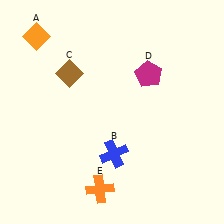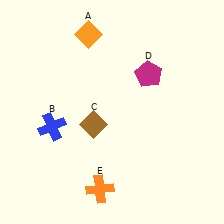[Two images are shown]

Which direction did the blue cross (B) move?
The blue cross (B) moved left.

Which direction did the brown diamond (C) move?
The brown diamond (C) moved down.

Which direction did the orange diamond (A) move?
The orange diamond (A) moved right.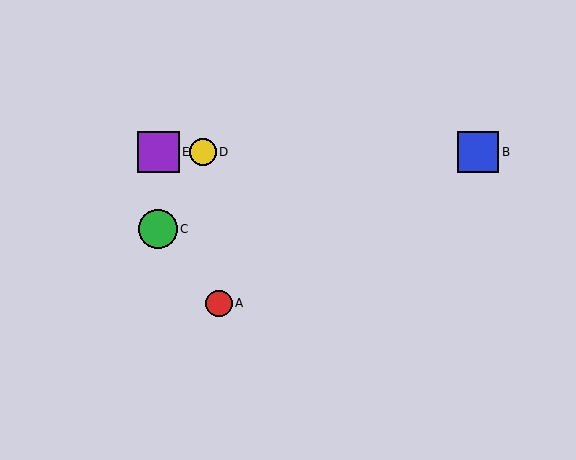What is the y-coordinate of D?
Object D is at y≈152.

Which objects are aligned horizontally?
Objects B, D, E are aligned horizontally.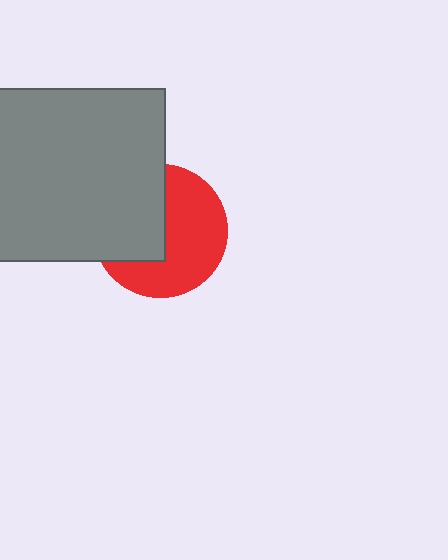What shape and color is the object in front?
The object in front is a gray square.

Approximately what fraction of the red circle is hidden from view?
Roughly 42% of the red circle is hidden behind the gray square.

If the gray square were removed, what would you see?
You would see the complete red circle.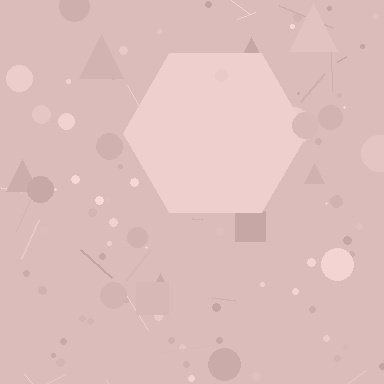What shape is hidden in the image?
A hexagon is hidden in the image.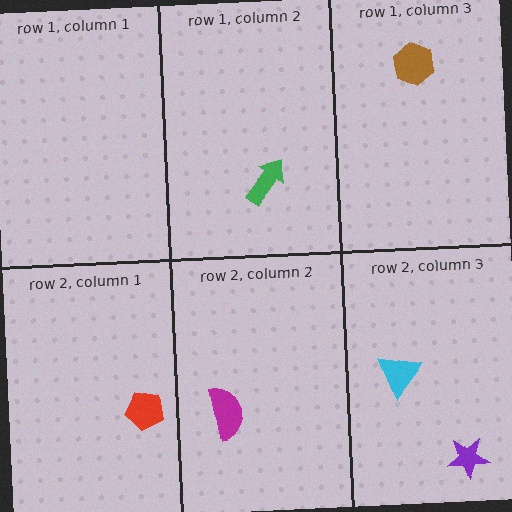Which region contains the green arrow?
The row 1, column 2 region.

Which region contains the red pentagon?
The row 2, column 1 region.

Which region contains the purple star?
The row 2, column 3 region.